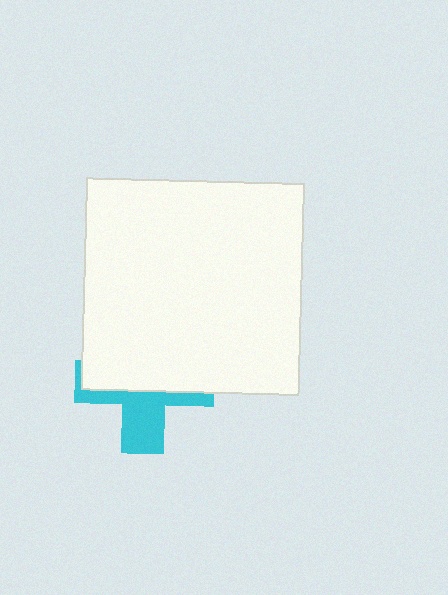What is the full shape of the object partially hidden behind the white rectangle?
The partially hidden object is a cyan cross.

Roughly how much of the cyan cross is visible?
A small part of it is visible (roughly 41%).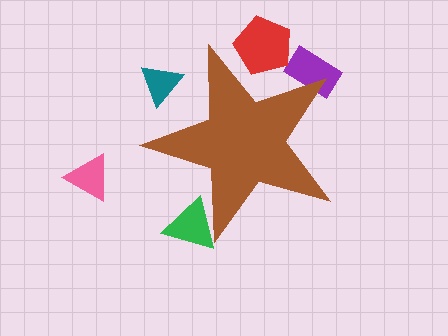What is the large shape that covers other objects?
A brown star.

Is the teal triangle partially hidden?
Yes, the teal triangle is partially hidden behind the brown star.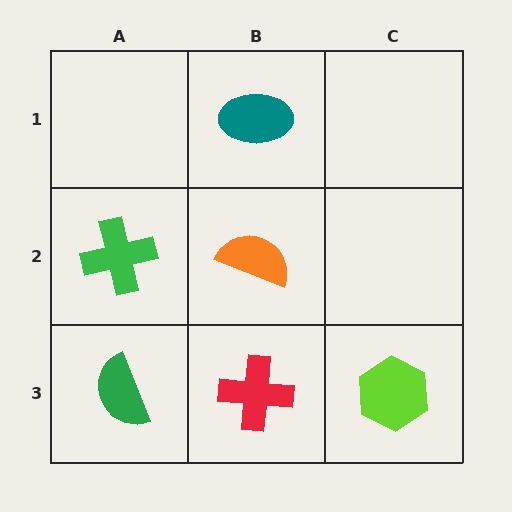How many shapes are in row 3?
3 shapes.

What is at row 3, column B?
A red cross.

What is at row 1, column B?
A teal ellipse.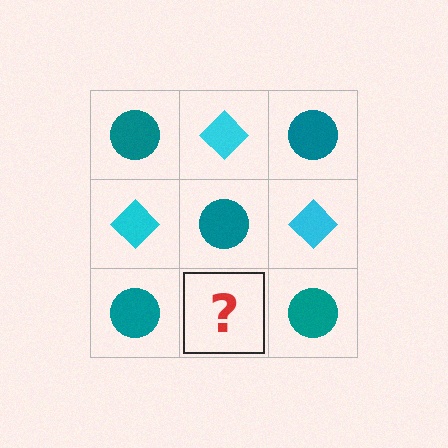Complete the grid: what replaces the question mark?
The question mark should be replaced with a cyan diamond.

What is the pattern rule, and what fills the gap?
The rule is that it alternates teal circle and cyan diamond in a checkerboard pattern. The gap should be filled with a cyan diamond.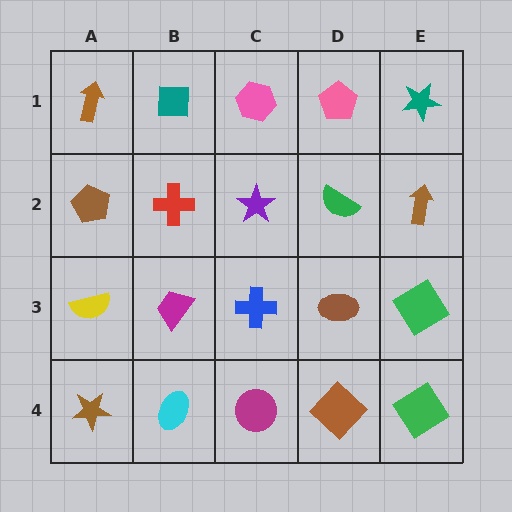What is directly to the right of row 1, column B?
A pink hexagon.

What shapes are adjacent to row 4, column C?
A blue cross (row 3, column C), a cyan ellipse (row 4, column B), a brown diamond (row 4, column D).